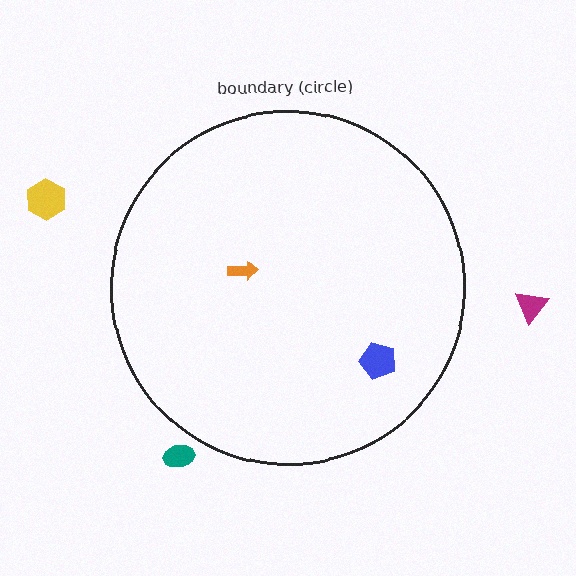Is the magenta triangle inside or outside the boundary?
Outside.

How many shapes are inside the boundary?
2 inside, 3 outside.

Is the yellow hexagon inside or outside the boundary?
Outside.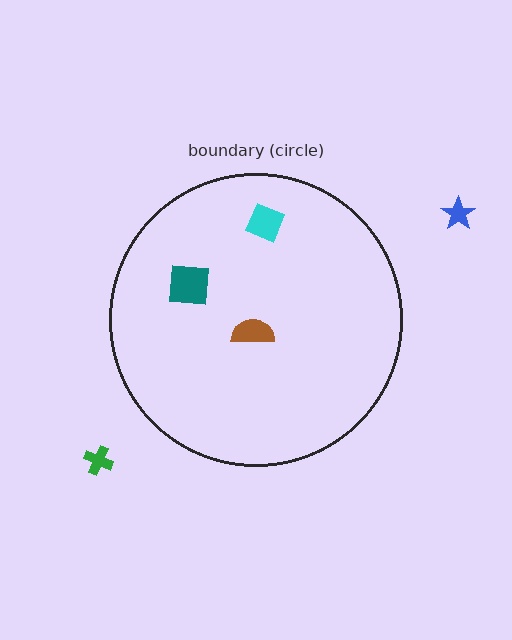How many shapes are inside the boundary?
3 inside, 2 outside.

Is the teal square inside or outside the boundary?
Inside.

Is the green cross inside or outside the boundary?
Outside.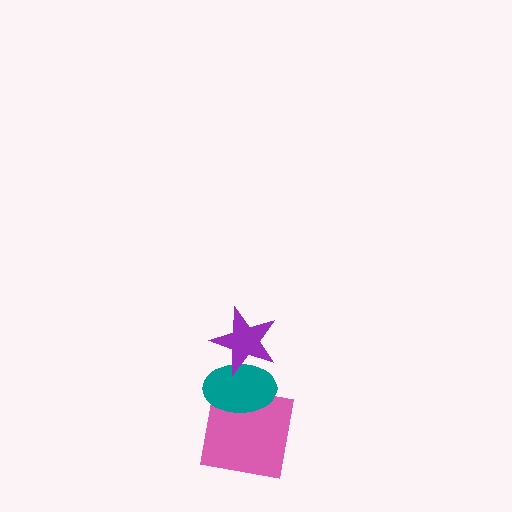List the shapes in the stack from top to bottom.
From top to bottom: the purple star, the teal ellipse, the pink square.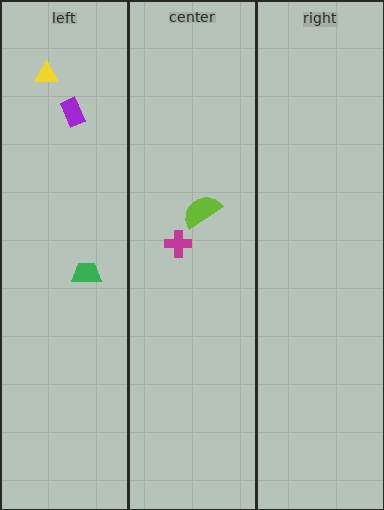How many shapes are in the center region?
2.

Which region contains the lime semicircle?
The center region.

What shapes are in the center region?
The magenta cross, the lime semicircle.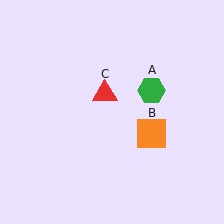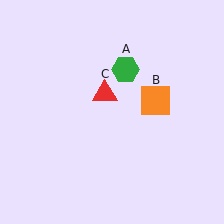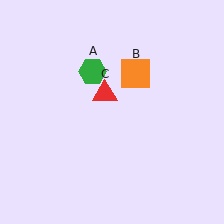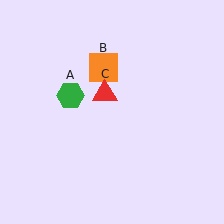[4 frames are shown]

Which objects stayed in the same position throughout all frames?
Red triangle (object C) remained stationary.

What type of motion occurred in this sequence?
The green hexagon (object A), orange square (object B) rotated counterclockwise around the center of the scene.